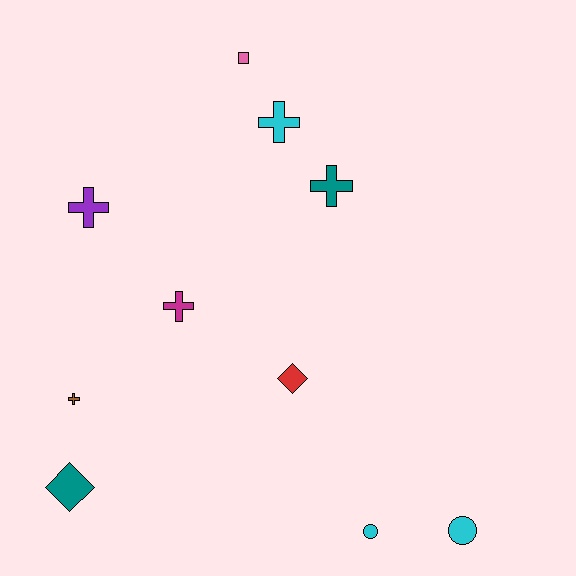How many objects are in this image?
There are 10 objects.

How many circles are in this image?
There are 2 circles.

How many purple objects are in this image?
There is 1 purple object.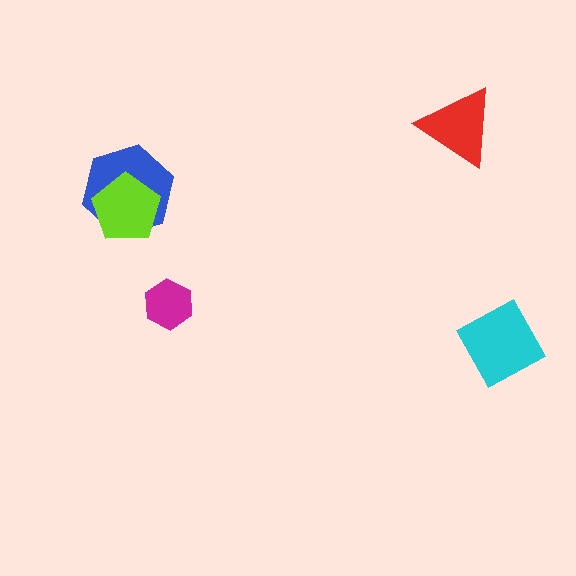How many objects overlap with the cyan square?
0 objects overlap with the cyan square.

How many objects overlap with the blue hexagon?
1 object overlaps with the blue hexagon.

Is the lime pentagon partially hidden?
No, no other shape covers it.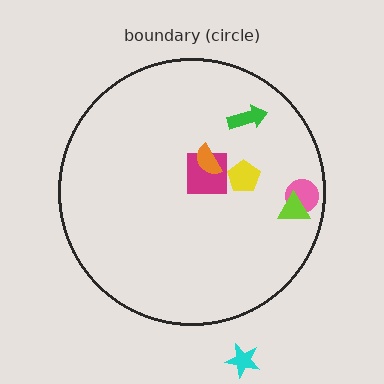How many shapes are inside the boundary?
6 inside, 1 outside.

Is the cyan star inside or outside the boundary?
Outside.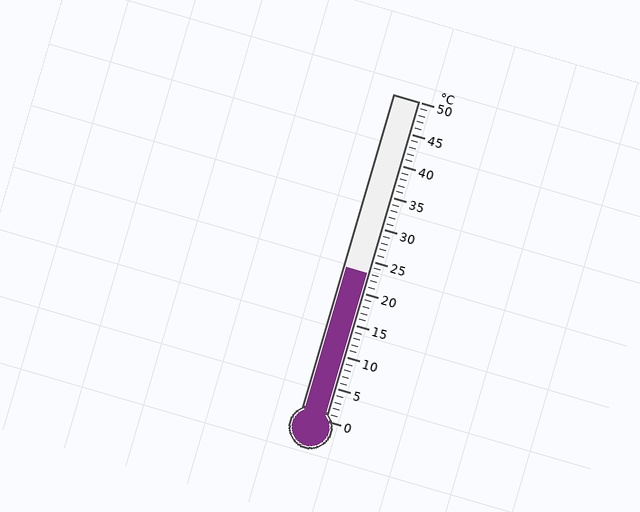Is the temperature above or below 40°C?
The temperature is below 40°C.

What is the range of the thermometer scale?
The thermometer scale ranges from 0°C to 50°C.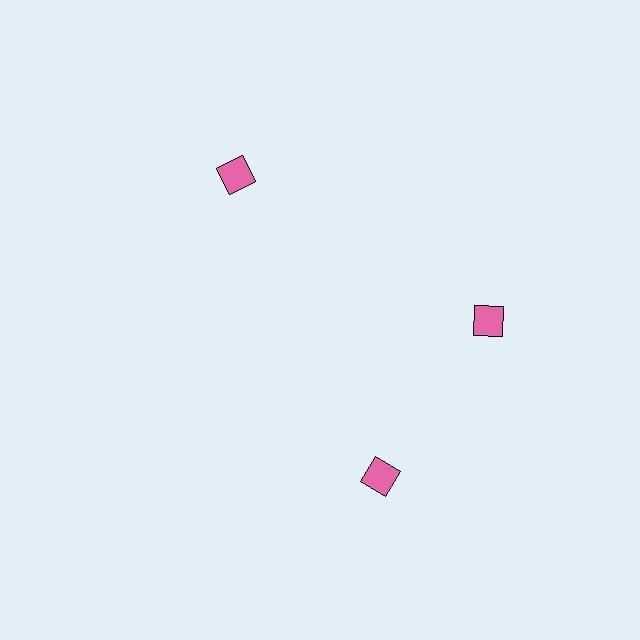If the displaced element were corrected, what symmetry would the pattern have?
It would have 3-fold rotational symmetry — the pattern would map onto itself every 120 degrees.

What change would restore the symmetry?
The symmetry would be restored by rotating it back into even spacing with its neighbors so that all 3 diamonds sit at equal angles and equal distance from the center.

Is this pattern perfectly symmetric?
No. The 3 pink diamonds are arranged in a ring, but one element near the 7 o'clock position is rotated out of alignment along the ring, breaking the 3-fold rotational symmetry.